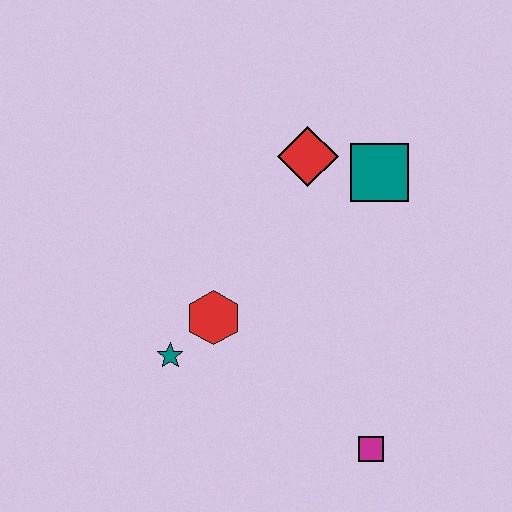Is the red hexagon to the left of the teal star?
No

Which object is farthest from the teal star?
The teal square is farthest from the teal star.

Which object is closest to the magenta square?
The red hexagon is closest to the magenta square.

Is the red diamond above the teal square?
Yes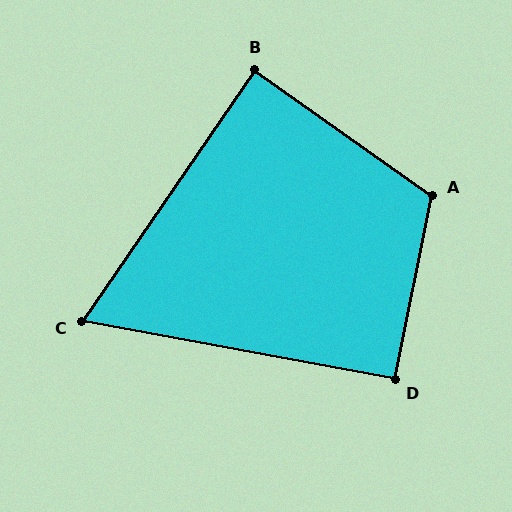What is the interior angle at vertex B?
Approximately 89 degrees (approximately right).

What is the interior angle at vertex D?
Approximately 91 degrees (approximately right).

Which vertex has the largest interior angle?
A, at approximately 114 degrees.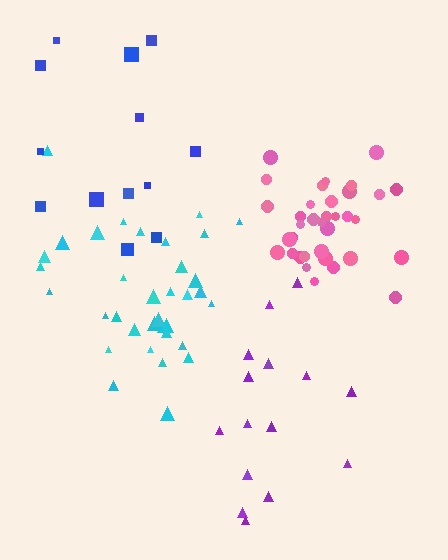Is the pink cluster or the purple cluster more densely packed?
Pink.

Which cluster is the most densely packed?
Pink.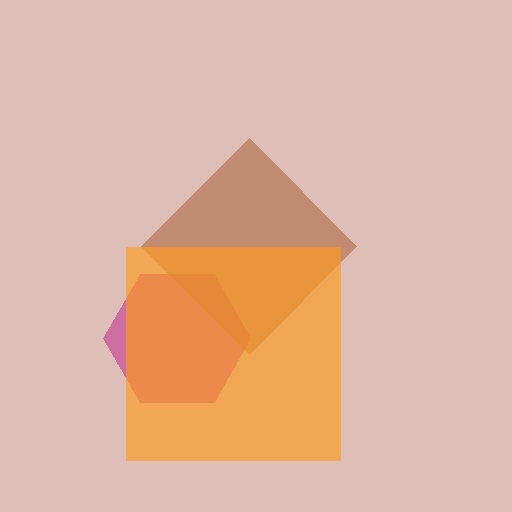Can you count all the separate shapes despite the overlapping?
Yes, there are 3 separate shapes.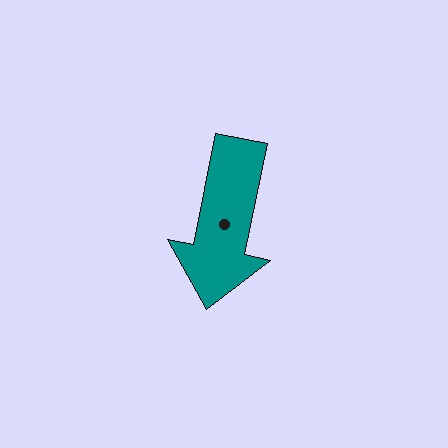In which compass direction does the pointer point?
South.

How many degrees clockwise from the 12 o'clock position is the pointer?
Approximately 192 degrees.